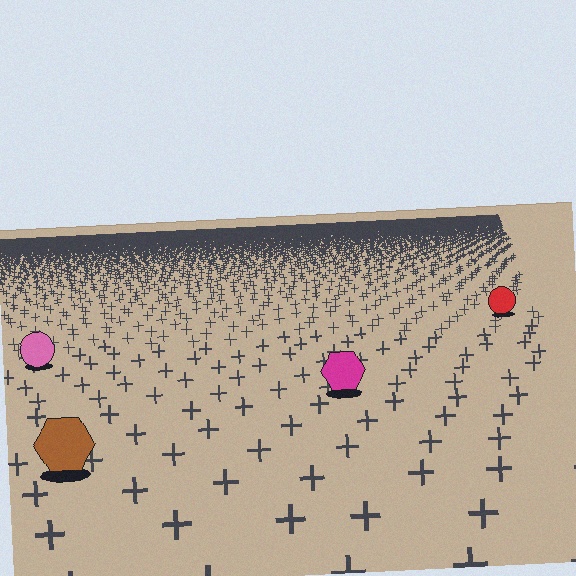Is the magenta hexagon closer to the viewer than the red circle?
Yes. The magenta hexagon is closer — you can tell from the texture gradient: the ground texture is coarser near it.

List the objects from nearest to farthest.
From nearest to farthest: the brown hexagon, the magenta hexagon, the pink circle, the red circle.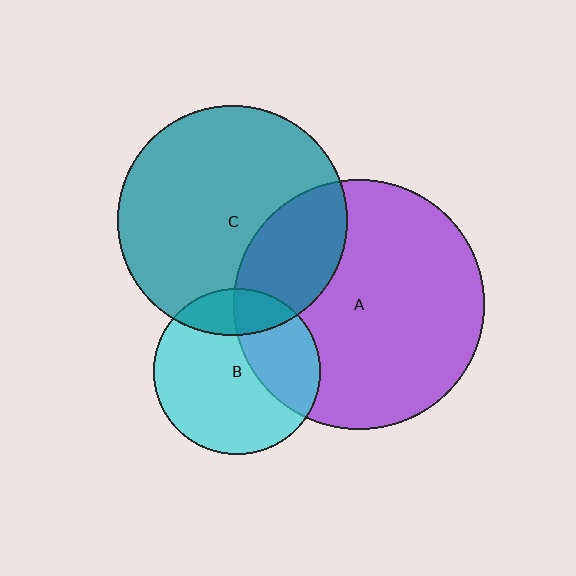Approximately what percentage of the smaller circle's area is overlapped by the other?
Approximately 20%.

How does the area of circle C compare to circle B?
Approximately 1.9 times.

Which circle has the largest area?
Circle A (purple).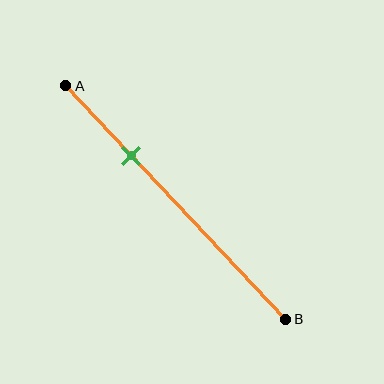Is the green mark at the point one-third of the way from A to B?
No, the mark is at about 30% from A, not at the 33% one-third point.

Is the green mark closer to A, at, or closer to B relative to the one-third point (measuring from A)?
The green mark is closer to point A than the one-third point of segment AB.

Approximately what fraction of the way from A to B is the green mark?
The green mark is approximately 30% of the way from A to B.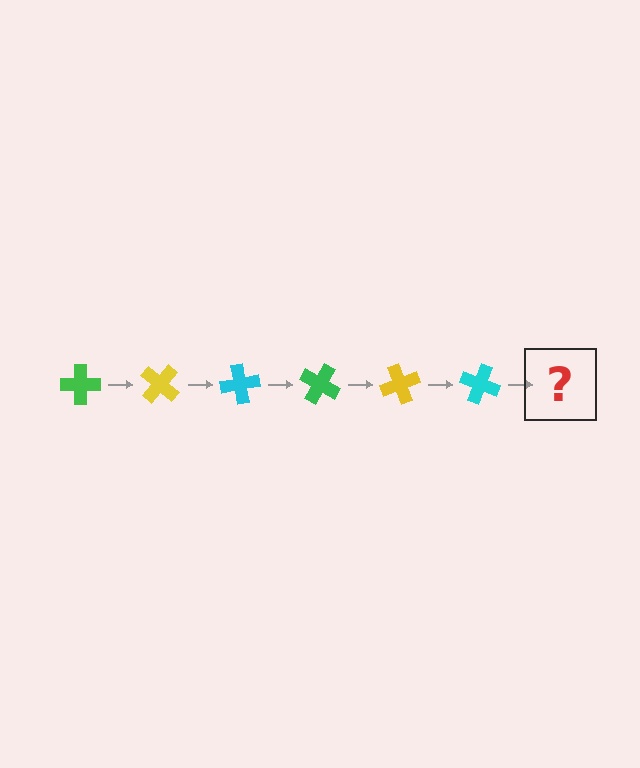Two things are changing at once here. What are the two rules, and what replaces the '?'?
The two rules are that it rotates 40 degrees each step and the color cycles through green, yellow, and cyan. The '?' should be a green cross, rotated 240 degrees from the start.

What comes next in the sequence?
The next element should be a green cross, rotated 240 degrees from the start.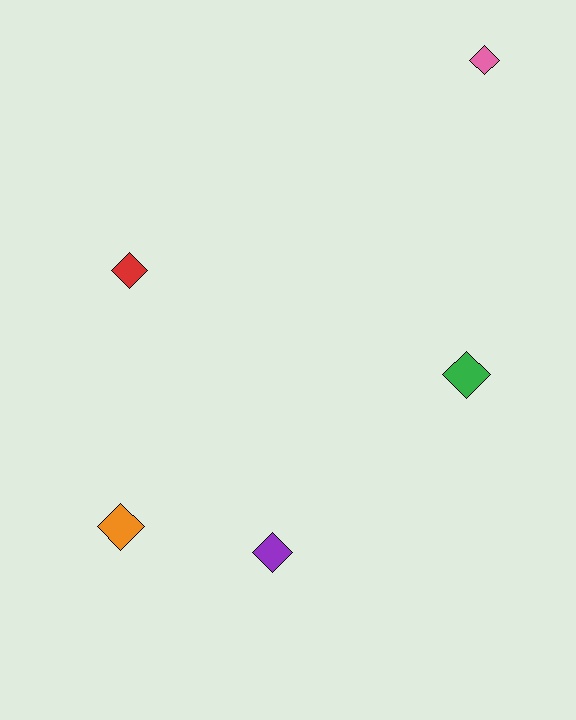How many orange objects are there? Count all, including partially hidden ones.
There is 1 orange object.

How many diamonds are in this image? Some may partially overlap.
There are 5 diamonds.